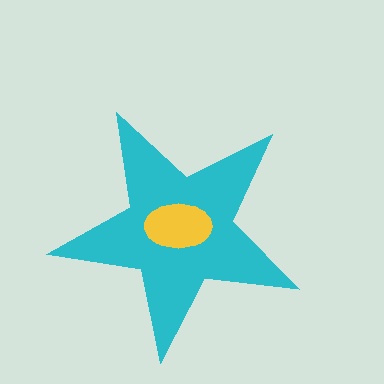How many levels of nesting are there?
2.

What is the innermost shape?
The yellow ellipse.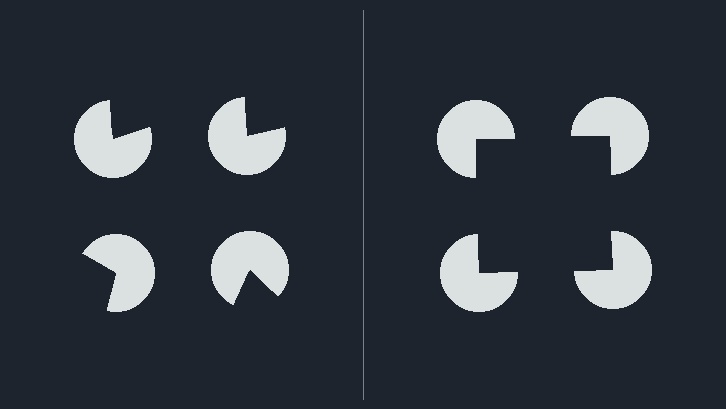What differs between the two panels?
The pac-man discs are positioned identically on both sides; only the wedge orientations differ. On the right they align to a square; on the left they are misaligned.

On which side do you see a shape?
An illusory square appears on the right side. On the left side the wedge cuts are rotated, so no coherent shape forms.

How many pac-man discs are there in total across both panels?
8 — 4 on each side.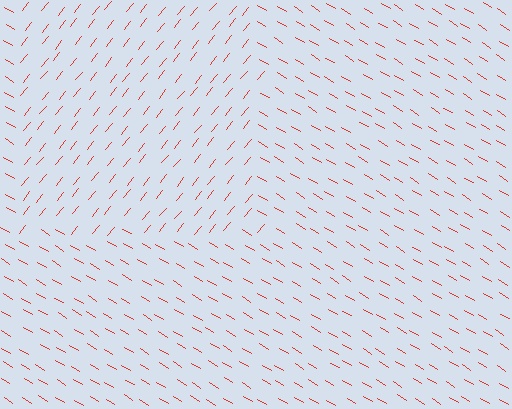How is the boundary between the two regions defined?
The boundary is defined purely by a change in line orientation (approximately 82 degrees difference). All lines are the same color and thickness.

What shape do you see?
I see a rectangle.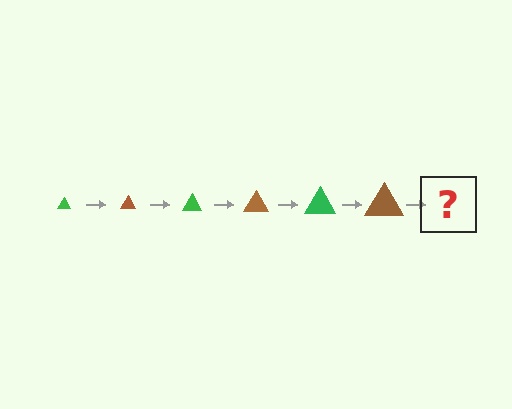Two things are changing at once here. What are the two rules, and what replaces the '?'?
The two rules are that the triangle grows larger each step and the color cycles through green and brown. The '?' should be a green triangle, larger than the previous one.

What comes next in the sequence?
The next element should be a green triangle, larger than the previous one.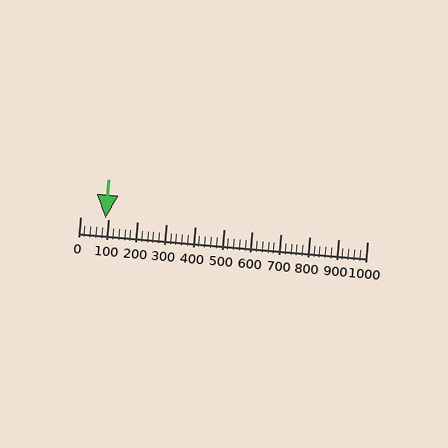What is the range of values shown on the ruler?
The ruler shows values from 0 to 1000.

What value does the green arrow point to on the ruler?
The green arrow points to approximately 90.